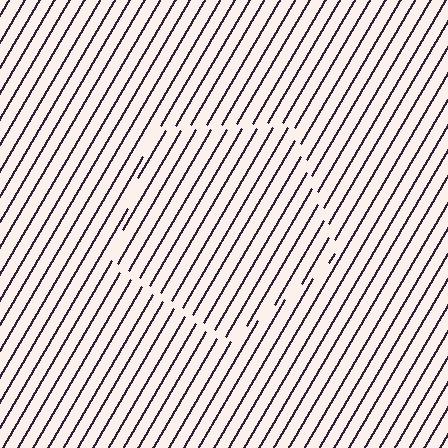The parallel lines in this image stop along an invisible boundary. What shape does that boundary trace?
An illusory pentagon. The interior of the shape contains the same grating, shifted by half a period — the contour is defined by the phase discontinuity where line-ends from the inner and outer gratings abut.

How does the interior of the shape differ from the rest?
The interior of the shape contains the same grating, shifted by half a period — the contour is defined by the phase discontinuity where line-ends from the inner and outer gratings abut.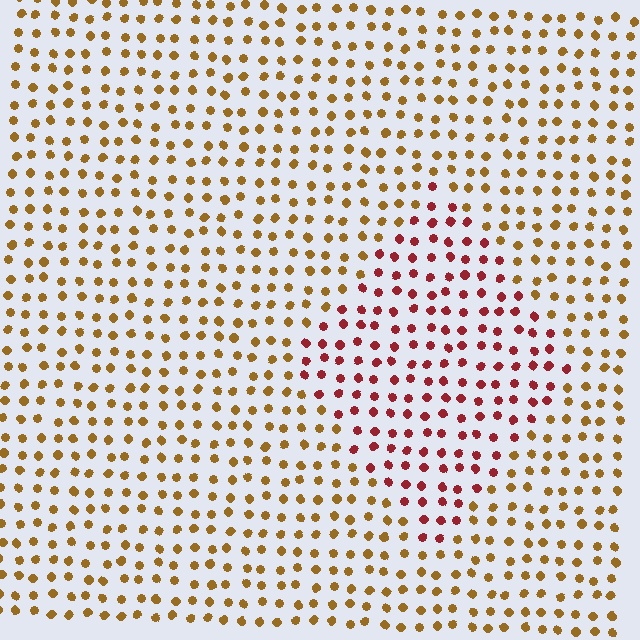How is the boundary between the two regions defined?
The boundary is defined purely by a slight shift in hue (about 45 degrees). Spacing, size, and orientation are identical on both sides.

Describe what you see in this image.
The image is filled with small brown elements in a uniform arrangement. A diamond-shaped region is visible where the elements are tinted to a slightly different hue, forming a subtle color boundary.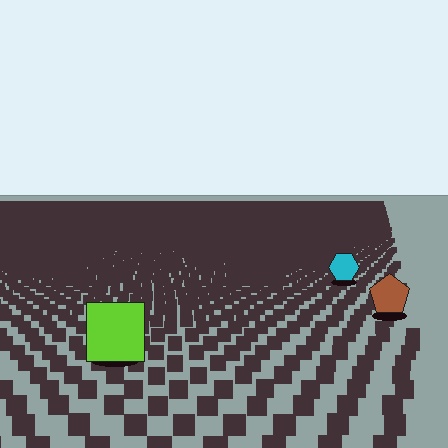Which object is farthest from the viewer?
The cyan hexagon is farthest from the viewer. It appears smaller and the ground texture around it is denser.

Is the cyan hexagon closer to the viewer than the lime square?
No. The lime square is closer — you can tell from the texture gradient: the ground texture is coarser near it.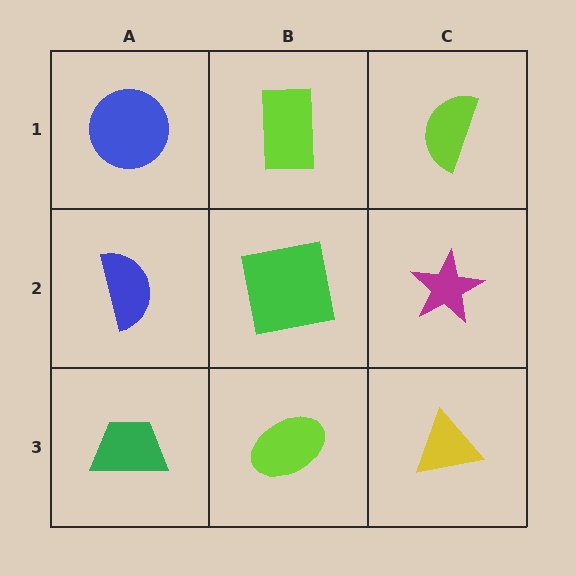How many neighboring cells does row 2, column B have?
4.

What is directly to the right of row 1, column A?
A lime rectangle.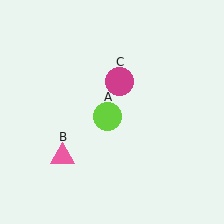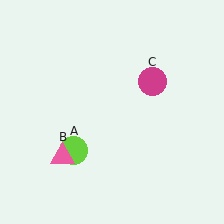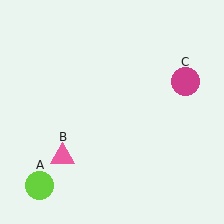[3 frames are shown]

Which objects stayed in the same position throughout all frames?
Pink triangle (object B) remained stationary.